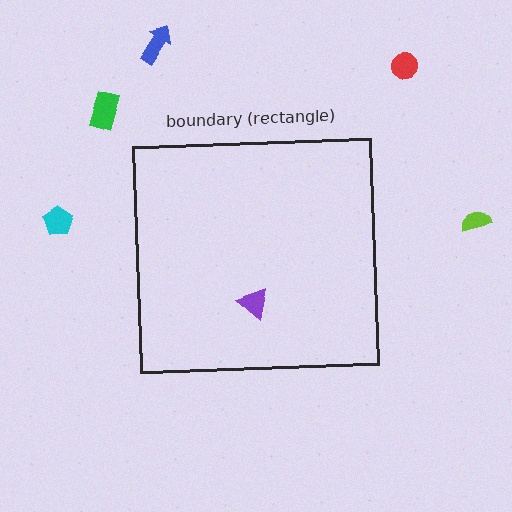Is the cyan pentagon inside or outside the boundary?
Outside.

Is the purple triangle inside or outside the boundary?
Inside.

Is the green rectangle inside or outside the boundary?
Outside.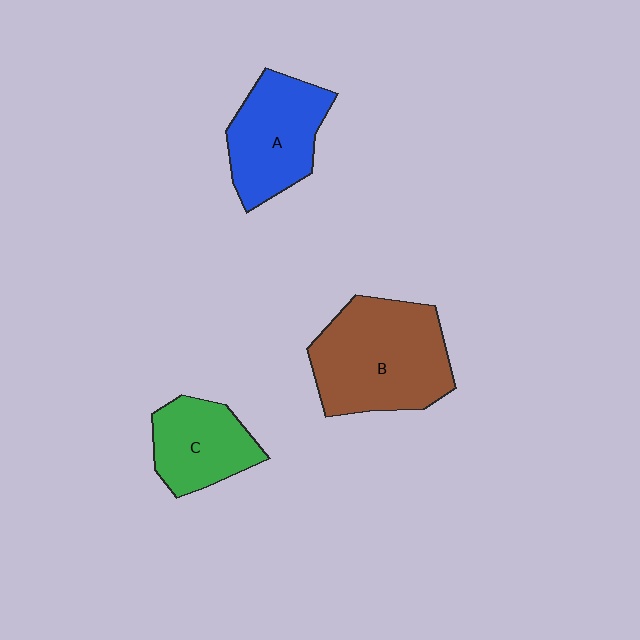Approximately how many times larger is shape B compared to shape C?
Approximately 1.7 times.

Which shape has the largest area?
Shape B (brown).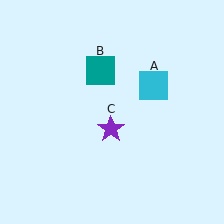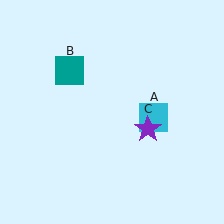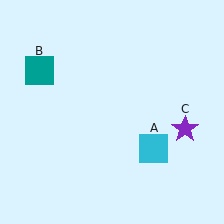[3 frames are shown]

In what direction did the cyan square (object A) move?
The cyan square (object A) moved down.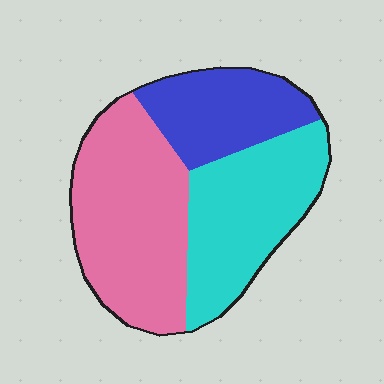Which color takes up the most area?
Pink, at roughly 45%.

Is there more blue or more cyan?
Cyan.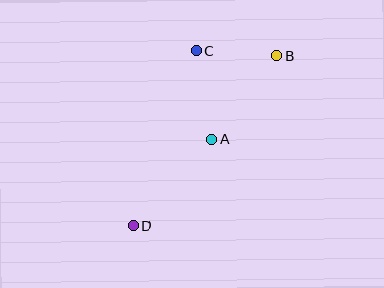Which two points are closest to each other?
Points B and C are closest to each other.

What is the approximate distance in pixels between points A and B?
The distance between A and B is approximately 106 pixels.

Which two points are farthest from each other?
Points B and D are farthest from each other.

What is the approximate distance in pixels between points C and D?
The distance between C and D is approximately 186 pixels.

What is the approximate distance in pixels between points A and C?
The distance between A and C is approximately 90 pixels.